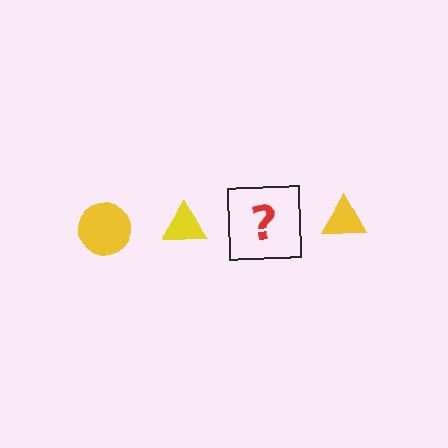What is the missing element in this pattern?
The missing element is a yellow circle.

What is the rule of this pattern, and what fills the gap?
The rule is that the pattern cycles through circle, triangle shapes in yellow. The gap should be filled with a yellow circle.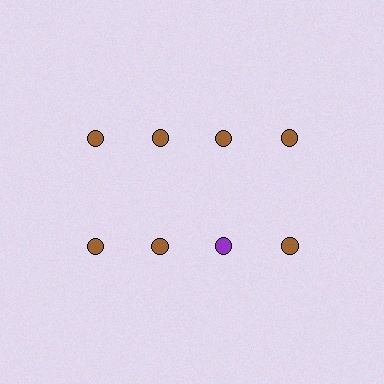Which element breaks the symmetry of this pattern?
The purple circle in the second row, center column breaks the symmetry. All other shapes are brown circles.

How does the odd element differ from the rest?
It has a different color: purple instead of brown.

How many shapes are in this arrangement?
There are 8 shapes arranged in a grid pattern.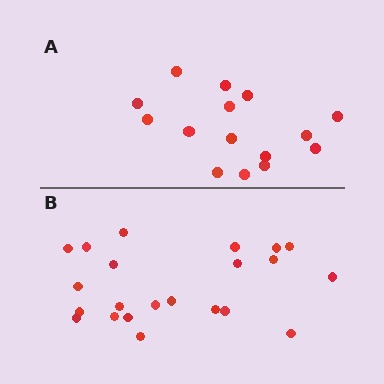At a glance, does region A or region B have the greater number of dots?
Region B (the bottom region) has more dots.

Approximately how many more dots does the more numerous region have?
Region B has roughly 8 or so more dots than region A.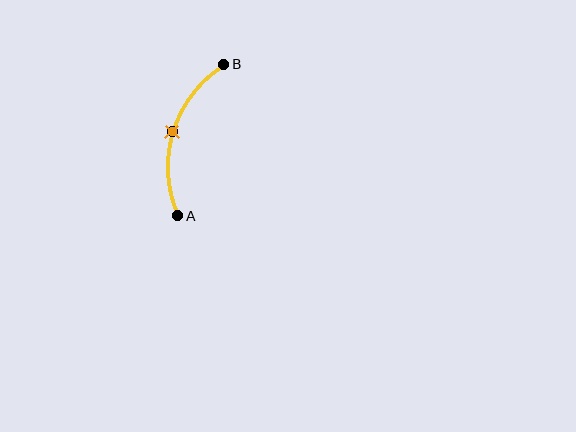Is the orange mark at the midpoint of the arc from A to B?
Yes. The orange mark lies on the arc at equal arc-length from both A and B — it is the arc midpoint.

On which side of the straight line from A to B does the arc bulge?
The arc bulges to the left of the straight line connecting A and B.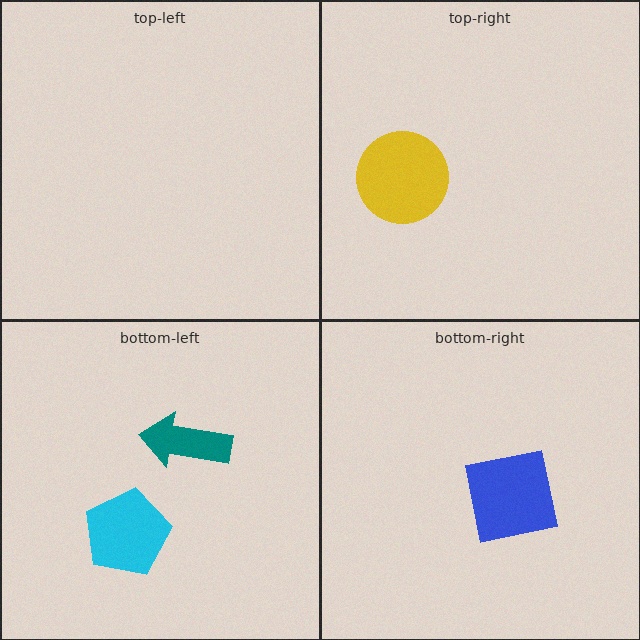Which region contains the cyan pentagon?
The bottom-left region.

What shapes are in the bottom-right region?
The blue square.